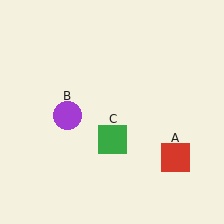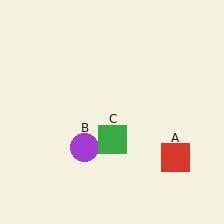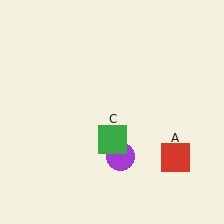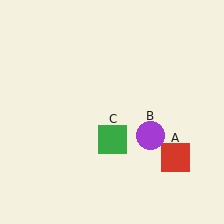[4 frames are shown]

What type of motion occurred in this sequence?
The purple circle (object B) rotated counterclockwise around the center of the scene.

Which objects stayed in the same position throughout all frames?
Red square (object A) and green square (object C) remained stationary.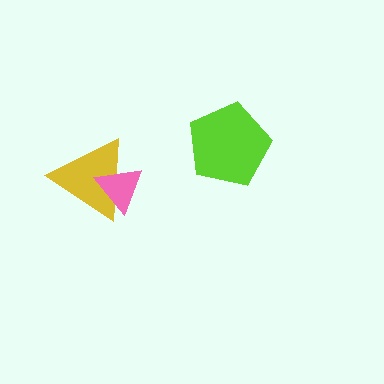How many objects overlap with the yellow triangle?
1 object overlaps with the yellow triangle.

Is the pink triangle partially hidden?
No, no other shape covers it.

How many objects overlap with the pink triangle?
1 object overlaps with the pink triangle.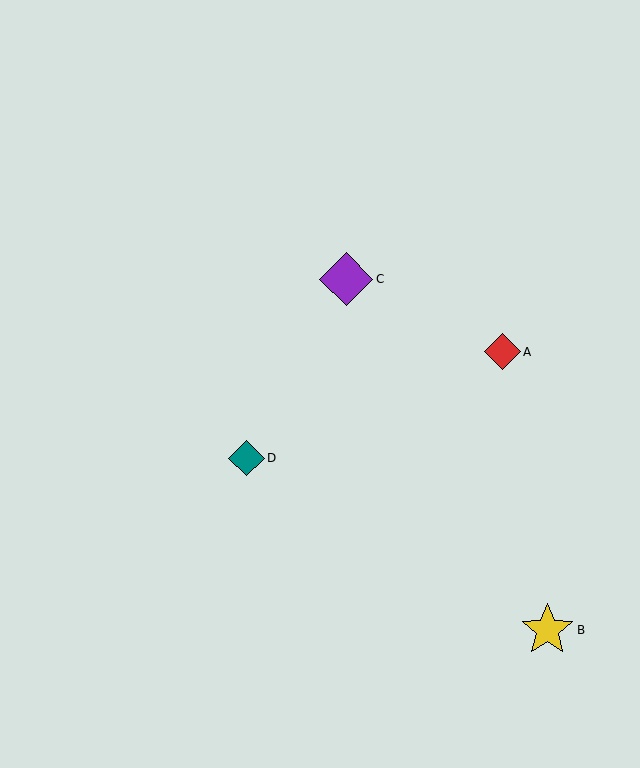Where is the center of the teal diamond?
The center of the teal diamond is at (246, 458).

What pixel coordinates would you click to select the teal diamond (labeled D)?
Click at (246, 458) to select the teal diamond D.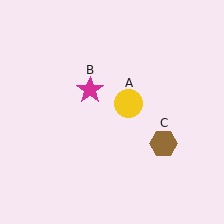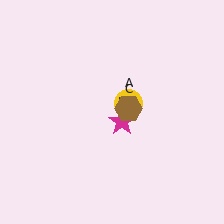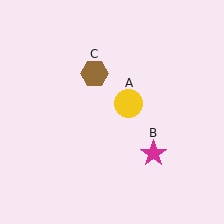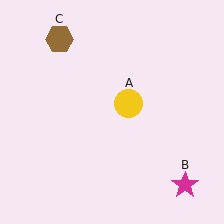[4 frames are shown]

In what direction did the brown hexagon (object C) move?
The brown hexagon (object C) moved up and to the left.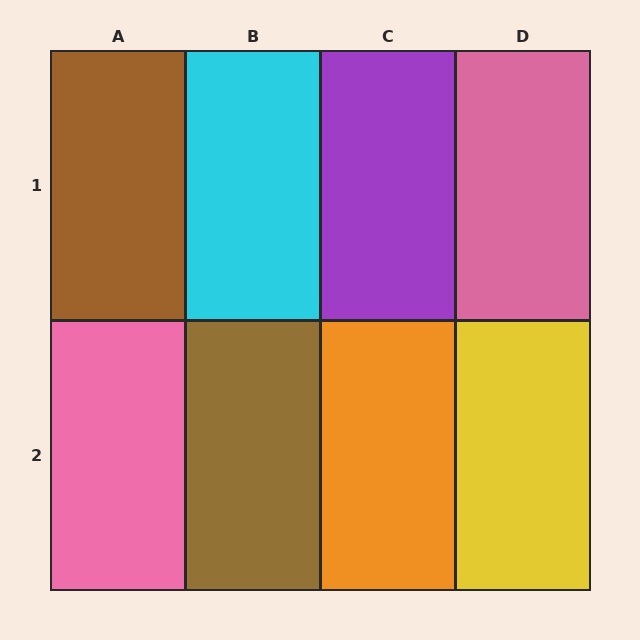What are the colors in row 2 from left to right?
Pink, brown, orange, yellow.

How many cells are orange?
1 cell is orange.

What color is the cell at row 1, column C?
Purple.